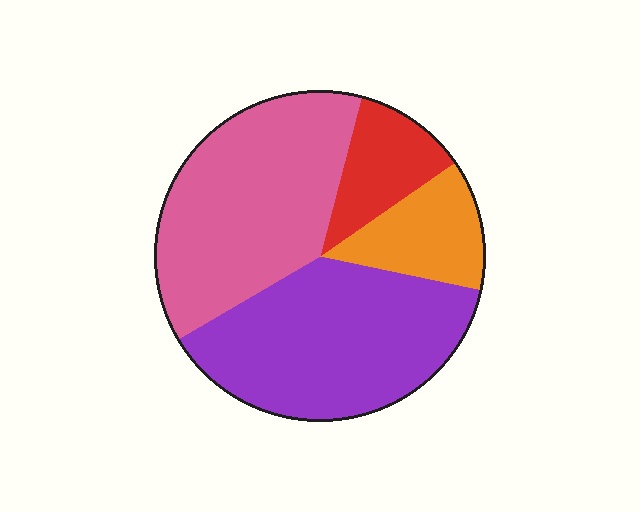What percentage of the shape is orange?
Orange covers roughly 15% of the shape.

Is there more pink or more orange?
Pink.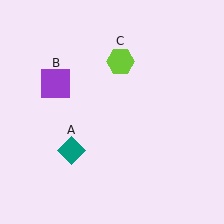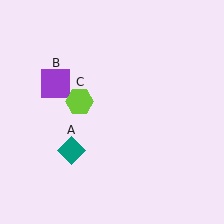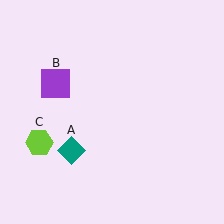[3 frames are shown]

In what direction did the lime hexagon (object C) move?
The lime hexagon (object C) moved down and to the left.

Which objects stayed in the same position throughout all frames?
Teal diamond (object A) and purple square (object B) remained stationary.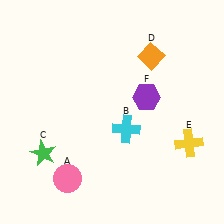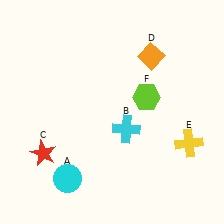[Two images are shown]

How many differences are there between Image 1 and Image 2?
There are 3 differences between the two images.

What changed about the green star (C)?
In Image 1, C is green. In Image 2, it changed to red.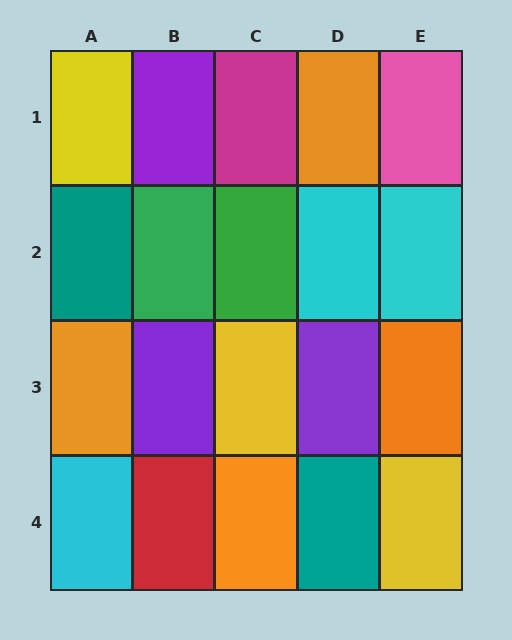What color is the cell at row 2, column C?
Green.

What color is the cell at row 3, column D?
Purple.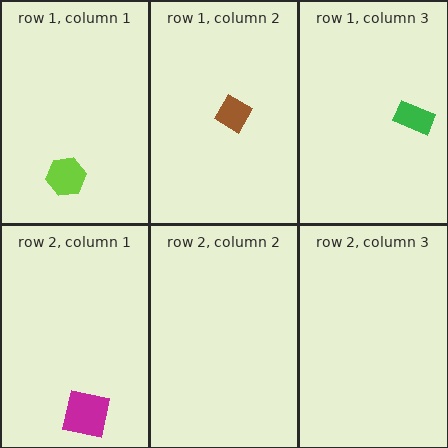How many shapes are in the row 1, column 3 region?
1.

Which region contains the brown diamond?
The row 1, column 2 region.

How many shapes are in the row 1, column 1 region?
1.